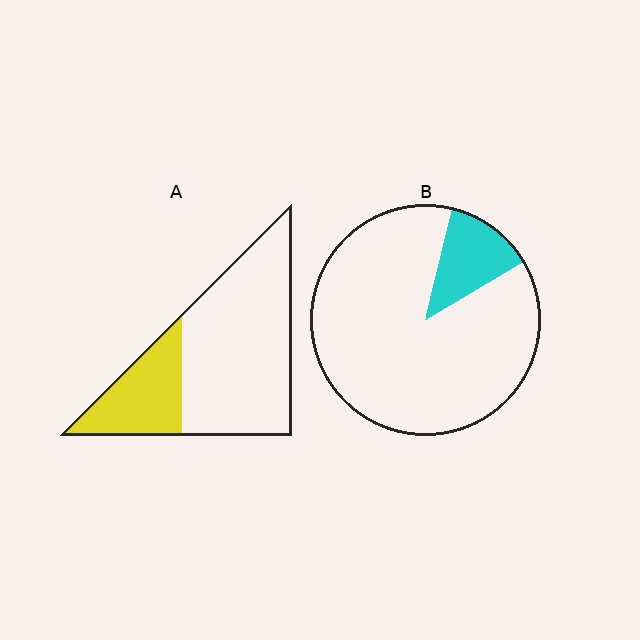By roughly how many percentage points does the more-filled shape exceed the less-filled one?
By roughly 15 percentage points (A over B).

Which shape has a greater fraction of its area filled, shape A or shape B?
Shape A.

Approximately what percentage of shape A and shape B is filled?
A is approximately 30% and B is approximately 15%.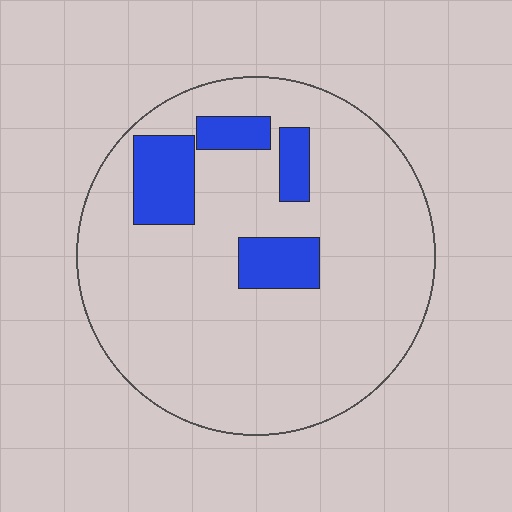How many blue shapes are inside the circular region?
4.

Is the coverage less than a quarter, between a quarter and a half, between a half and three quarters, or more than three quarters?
Less than a quarter.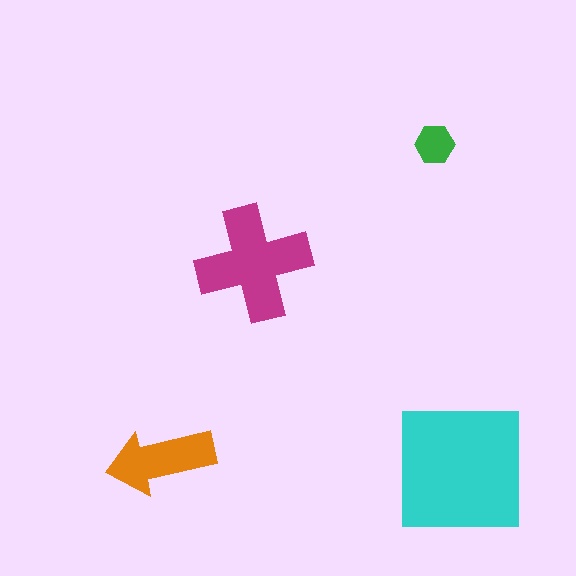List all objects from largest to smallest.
The cyan square, the magenta cross, the orange arrow, the green hexagon.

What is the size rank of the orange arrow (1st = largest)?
3rd.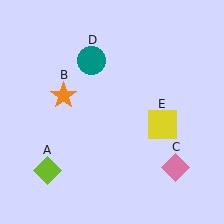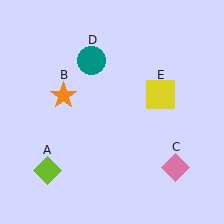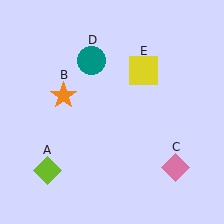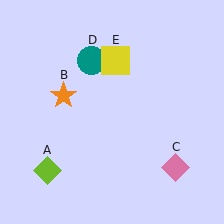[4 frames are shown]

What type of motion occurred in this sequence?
The yellow square (object E) rotated counterclockwise around the center of the scene.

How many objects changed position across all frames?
1 object changed position: yellow square (object E).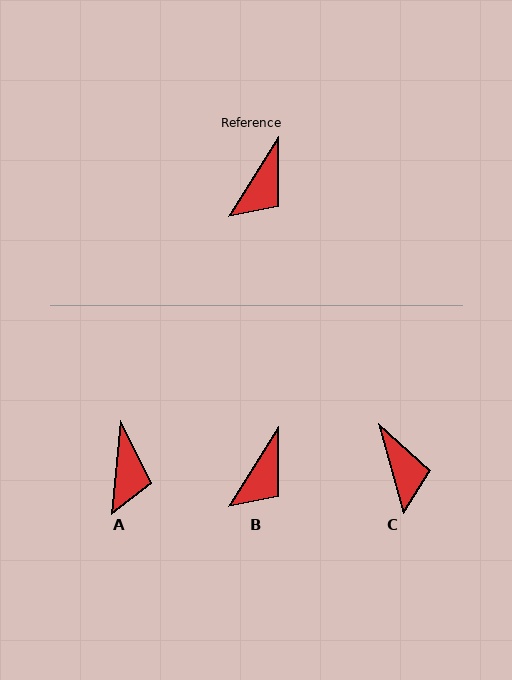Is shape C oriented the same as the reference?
No, it is off by about 48 degrees.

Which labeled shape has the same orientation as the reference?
B.